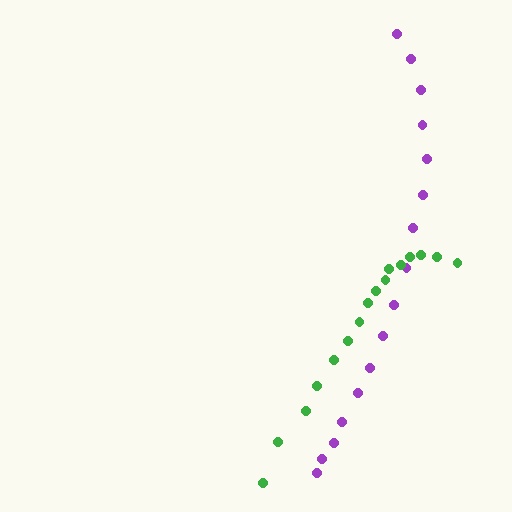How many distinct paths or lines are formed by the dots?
There are 2 distinct paths.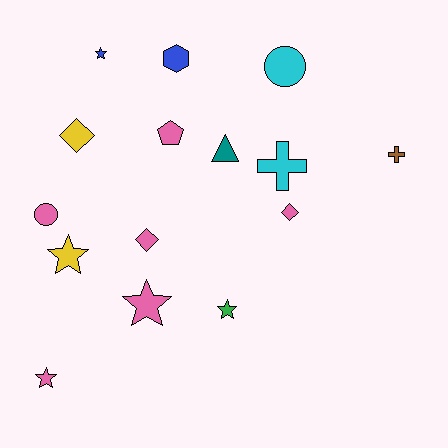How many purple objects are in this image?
There are no purple objects.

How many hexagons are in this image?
There is 1 hexagon.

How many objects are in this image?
There are 15 objects.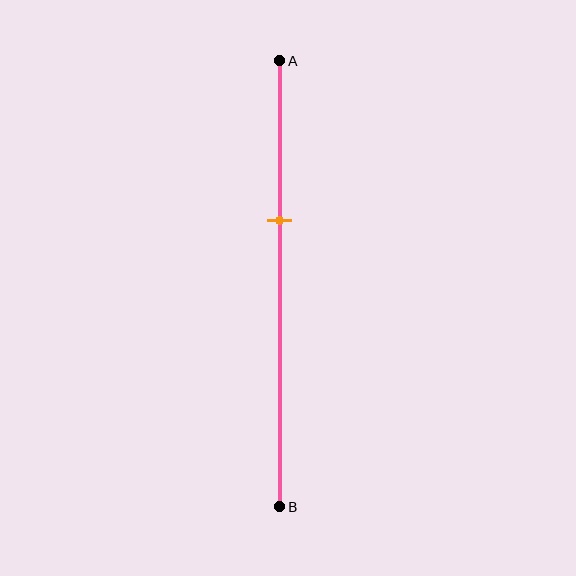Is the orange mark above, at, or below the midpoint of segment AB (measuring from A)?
The orange mark is above the midpoint of segment AB.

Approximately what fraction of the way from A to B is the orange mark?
The orange mark is approximately 35% of the way from A to B.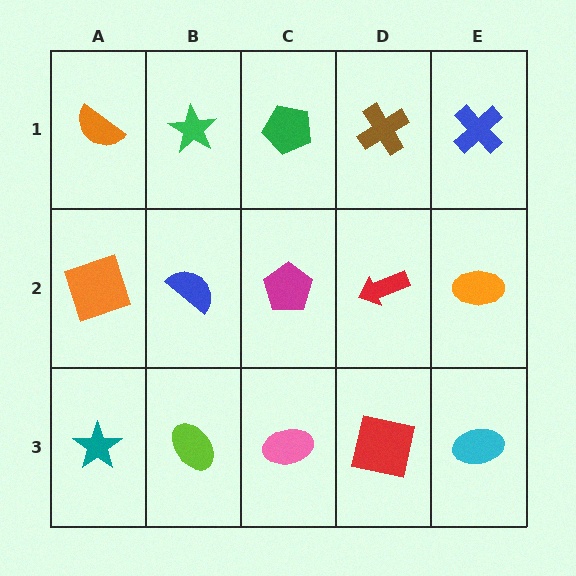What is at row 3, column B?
A lime ellipse.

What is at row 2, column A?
An orange square.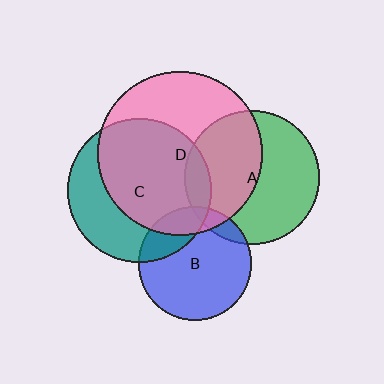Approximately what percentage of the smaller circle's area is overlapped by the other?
Approximately 45%.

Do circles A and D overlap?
Yes.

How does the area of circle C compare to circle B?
Approximately 1.6 times.